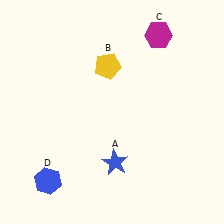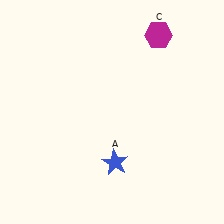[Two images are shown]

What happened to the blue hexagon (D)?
The blue hexagon (D) was removed in Image 2. It was in the bottom-left area of Image 1.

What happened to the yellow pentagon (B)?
The yellow pentagon (B) was removed in Image 2. It was in the top-left area of Image 1.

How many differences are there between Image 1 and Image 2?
There are 2 differences between the two images.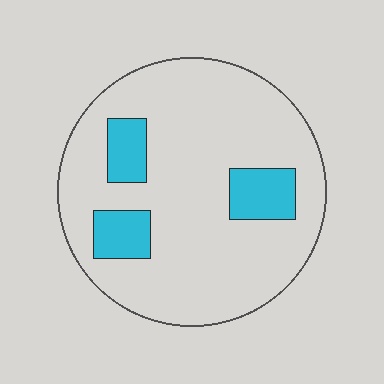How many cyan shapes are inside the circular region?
3.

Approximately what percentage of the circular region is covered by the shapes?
Approximately 15%.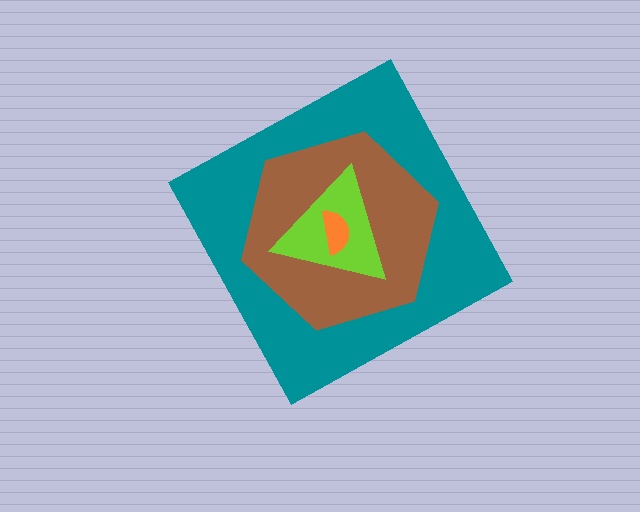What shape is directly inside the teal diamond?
The brown hexagon.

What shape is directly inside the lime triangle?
The orange semicircle.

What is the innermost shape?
The orange semicircle.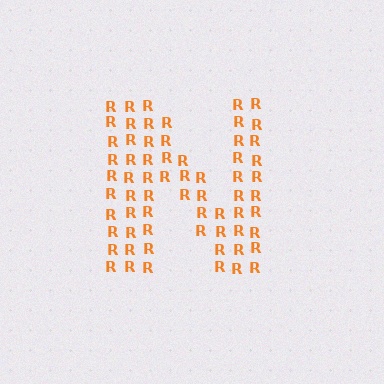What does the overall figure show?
The overall figure shows the letter N.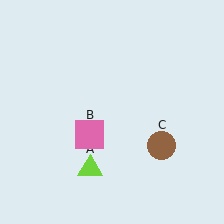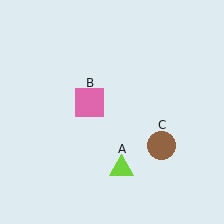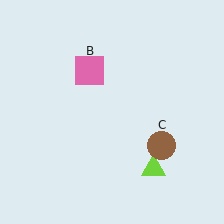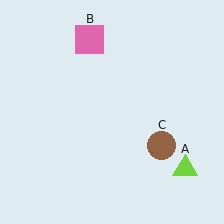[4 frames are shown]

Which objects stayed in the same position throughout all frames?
Brown circle (object C) remained stationary.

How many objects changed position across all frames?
2 objects changed position: lime triangle (object A), pink square (object B).